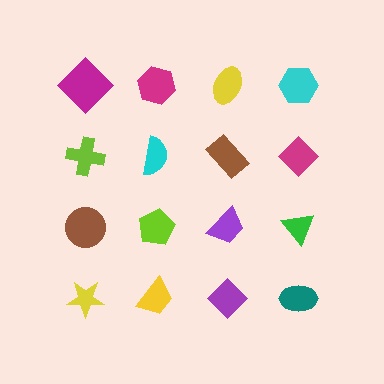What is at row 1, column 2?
A magenta hexagon.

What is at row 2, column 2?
A cyan semicircle.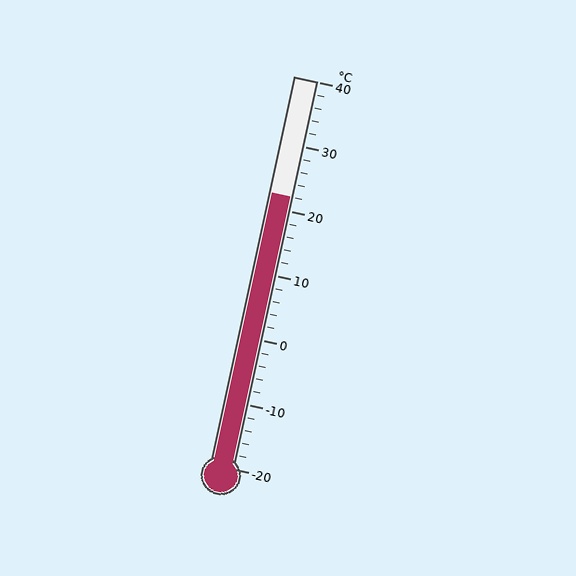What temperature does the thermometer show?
The thermometer shows approximately 22°C.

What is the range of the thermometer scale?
The thermometer scale ranges from -20°C to 40°C.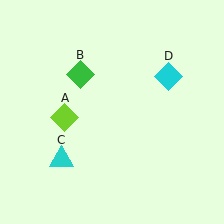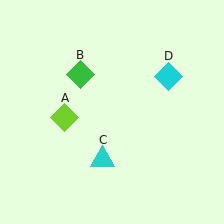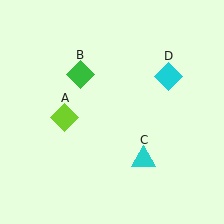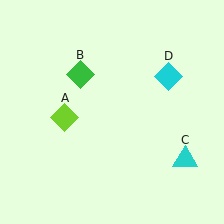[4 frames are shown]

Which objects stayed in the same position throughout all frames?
Lime diamond (object A) and green diamond (object B) and cyan diamond (object D) remained stationary.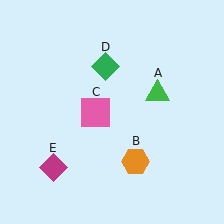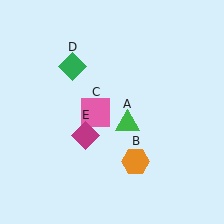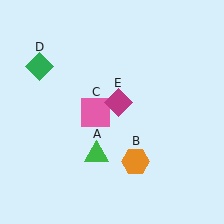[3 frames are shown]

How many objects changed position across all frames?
3 objects changed position: green triangle (object A), green diamond (object D), magenta diamond (object E).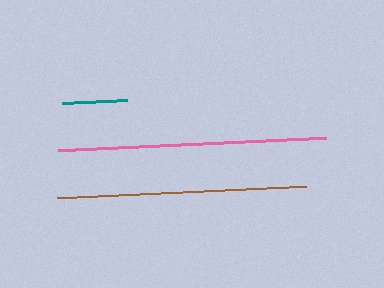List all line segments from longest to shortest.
From longest to shortest: pink, brown, teal.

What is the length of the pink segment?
The pink segment is approximately 267 pixels long.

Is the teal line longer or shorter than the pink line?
The pink line is longer than the teal line.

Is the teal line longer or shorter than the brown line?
The brown line is longer than the teal line.